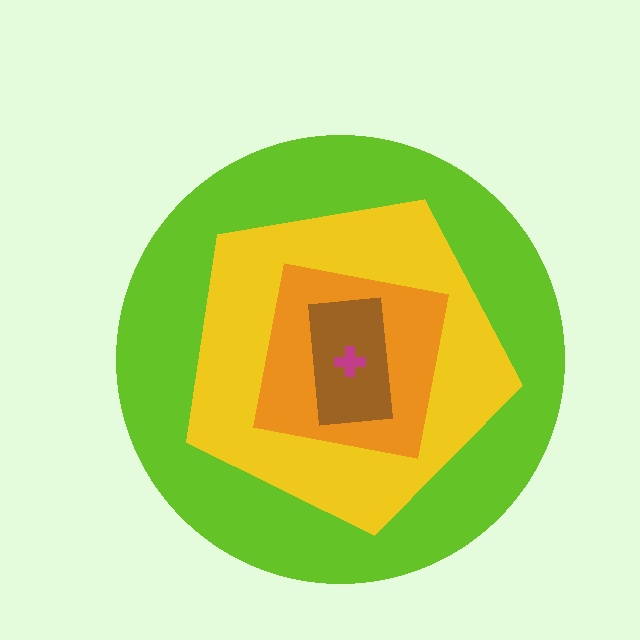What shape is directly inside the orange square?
The brown rectangle.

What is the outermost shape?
The lime circle.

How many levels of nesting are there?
5.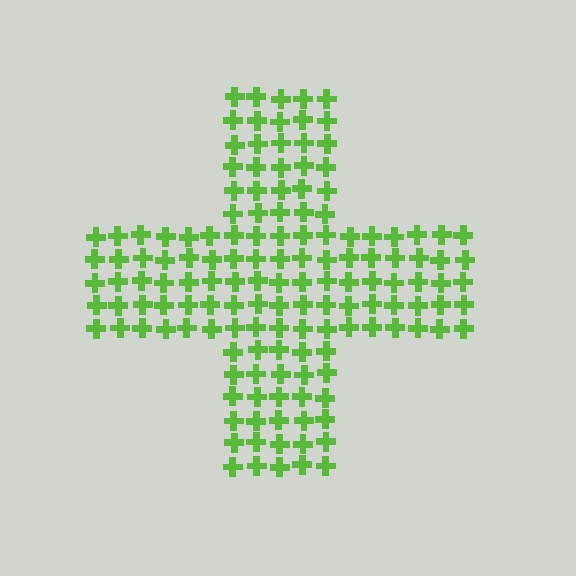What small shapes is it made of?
It is made of small crosses.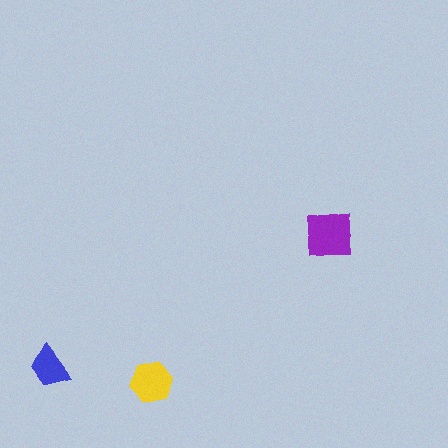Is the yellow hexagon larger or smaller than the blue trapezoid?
Larger.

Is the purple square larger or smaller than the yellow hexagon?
Larger.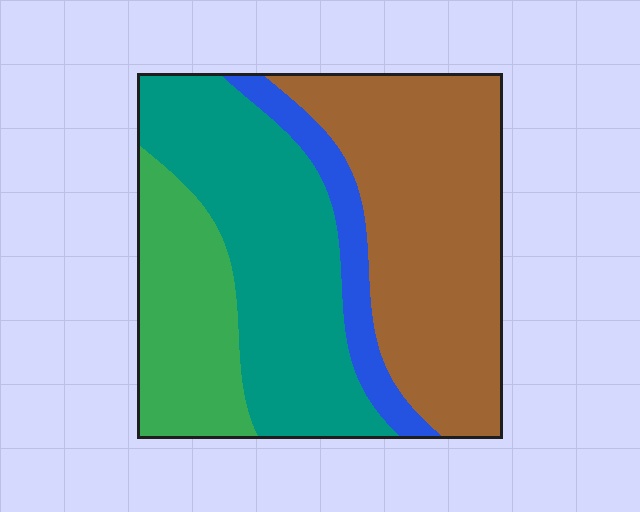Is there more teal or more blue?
Teal.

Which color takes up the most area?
Brown, at roughly 40%.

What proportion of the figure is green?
Green covers about 20% of the figure.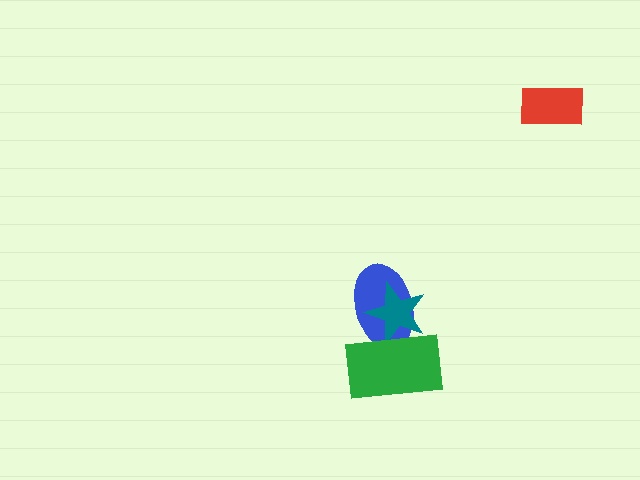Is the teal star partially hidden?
Yes, it is partially covered by another shape.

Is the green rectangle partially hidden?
No, no other shape covers it.